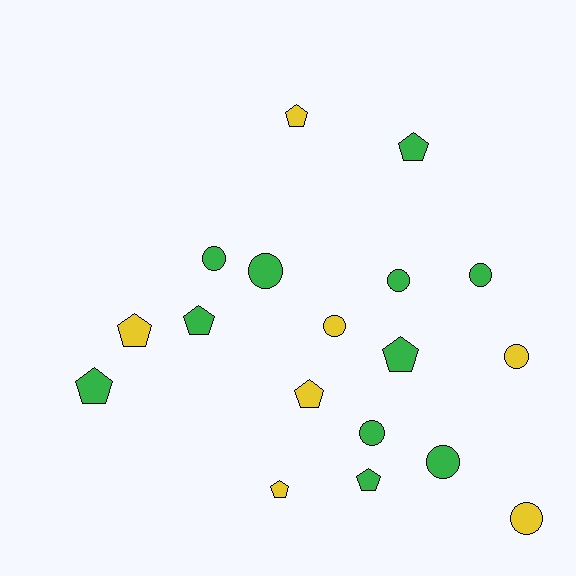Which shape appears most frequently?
Circle, with 9 objects.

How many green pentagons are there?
There are 5 green pentagons.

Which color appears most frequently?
Green, with 11 objects.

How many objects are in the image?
There are 18 objects.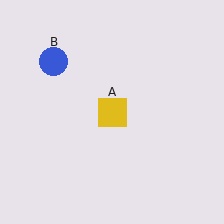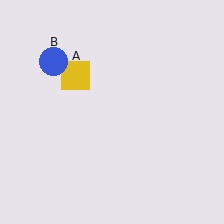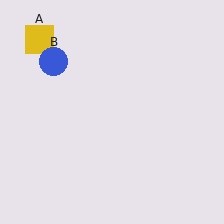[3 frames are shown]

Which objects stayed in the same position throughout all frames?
Blue circle (object B) remained stationary.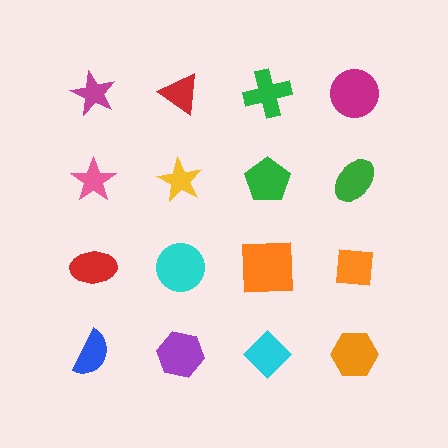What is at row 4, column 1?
A blue semicircle.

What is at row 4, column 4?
An orange hexagon.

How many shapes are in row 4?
4 shapes.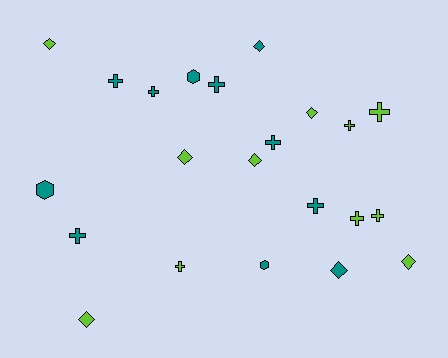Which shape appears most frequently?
Cross, with 11 objects.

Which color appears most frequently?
Teal, with 11 objects.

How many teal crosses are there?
There are 6 teal crosses.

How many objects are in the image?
There are 22 objects.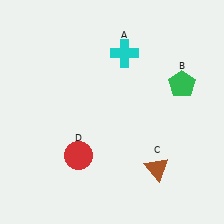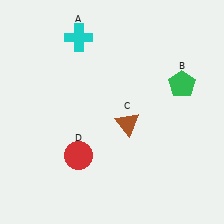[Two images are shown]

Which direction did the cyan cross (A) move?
The cyan cross (A) moved left.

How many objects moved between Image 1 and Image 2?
2 objects moved between the two images.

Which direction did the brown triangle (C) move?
The brown triangle (C) moved up.